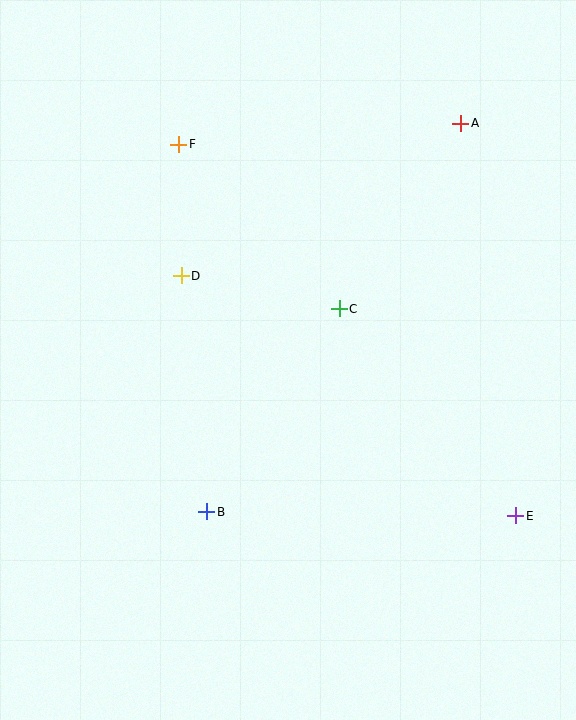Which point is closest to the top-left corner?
Point F is closest to the top-left corner.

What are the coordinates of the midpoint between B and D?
The midpoint between B and D is at (194, 394).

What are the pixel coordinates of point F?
Point F is at (179, 144).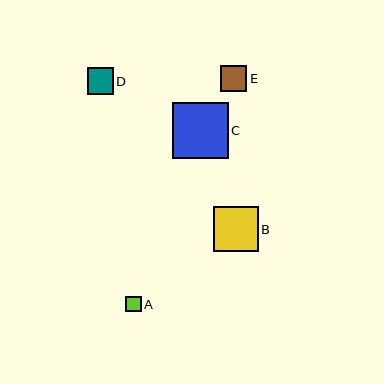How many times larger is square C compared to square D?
Square C is approximately 2.1 times the size of square D.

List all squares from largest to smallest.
From largest to smallest: C, B, D, E, A.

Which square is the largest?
Square C is the largest with a size of approximately 56 pixels.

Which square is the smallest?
Square A is the smallest with a size of approximately 16 pixels.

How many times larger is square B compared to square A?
Square B is approximately 2.9 times the size of square A.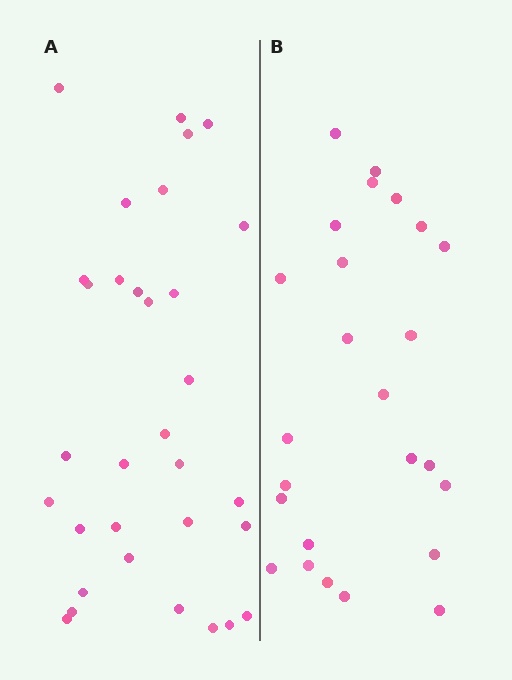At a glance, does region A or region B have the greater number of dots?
Region A (the left region) has more dots.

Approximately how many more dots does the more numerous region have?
Region A has roughly 8 or so more dots than region B.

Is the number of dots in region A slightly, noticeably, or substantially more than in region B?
Region A has noticeably more, but not dramatically so. The ratio is roughly 1.3 to 1.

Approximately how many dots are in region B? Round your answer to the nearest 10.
About 20 dots. (The exact count is 25, which rounds to 20.)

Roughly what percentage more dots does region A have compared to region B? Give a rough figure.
About 30% more.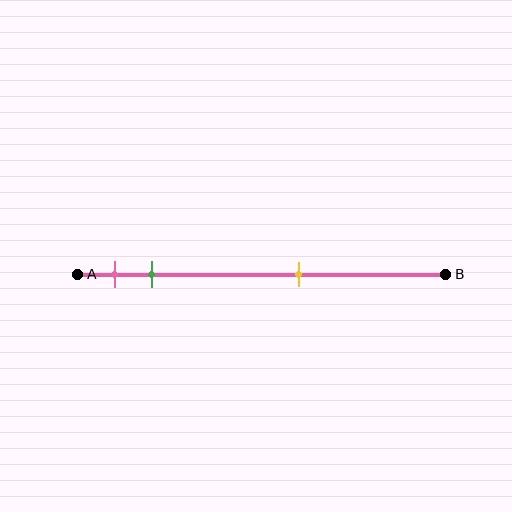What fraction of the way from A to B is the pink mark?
The pink mark is approximately 10% (0.1) of the way from A to B.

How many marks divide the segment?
There are 3 marks dividing the segment.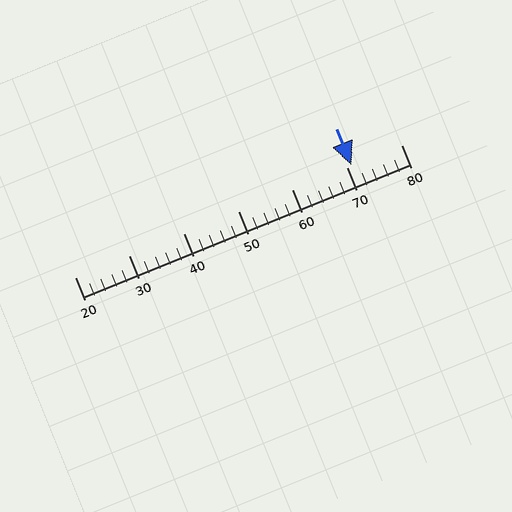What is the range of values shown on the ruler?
The ruler shows values from 20 to 80.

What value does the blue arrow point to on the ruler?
The blue arrow points to approximately 71.